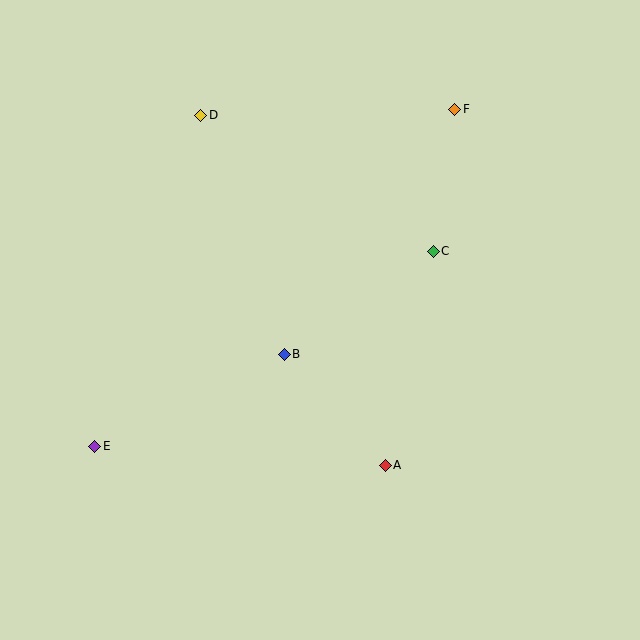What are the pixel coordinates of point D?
Point D is at (201, 115).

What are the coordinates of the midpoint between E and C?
The midpoint between E and C is at (264, 349).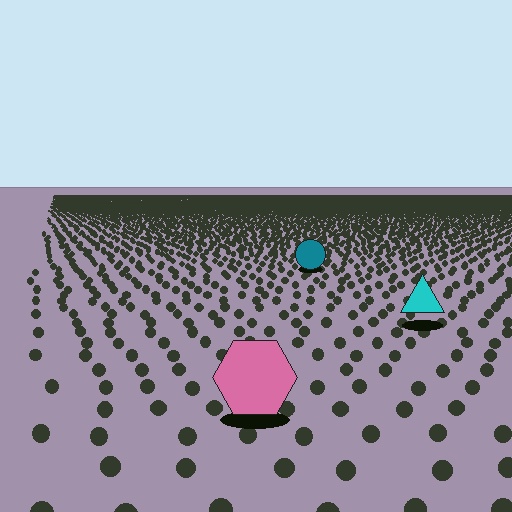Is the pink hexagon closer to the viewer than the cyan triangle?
Yes. The pink hexagon is closer — you can tell from the texture gradient: the ground texture is coarser near it.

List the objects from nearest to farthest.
From nearest to farthest: the pink hexagon, the cyan triangle, the teal circle.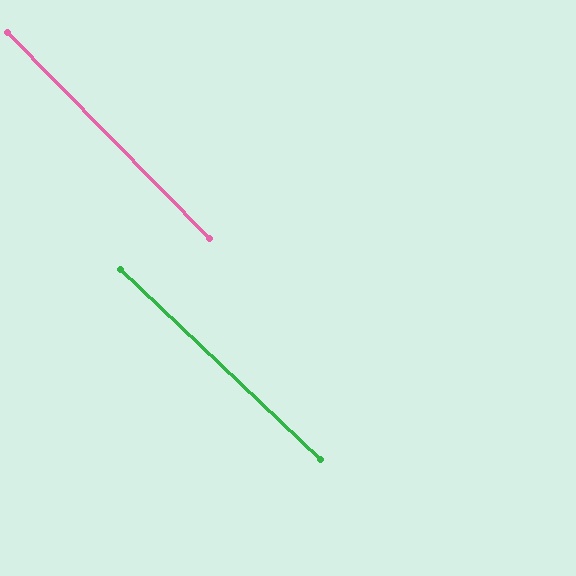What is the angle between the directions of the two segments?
Approximately 2 degrees.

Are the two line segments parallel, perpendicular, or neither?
Parallel — their directions differ by only 1.9°.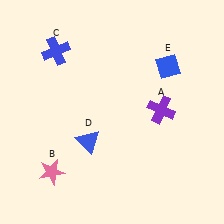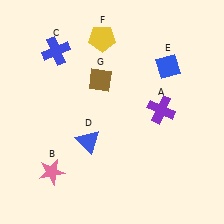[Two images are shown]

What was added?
A yellow pentagon (F), a brown diamond (G) were added in Image 2.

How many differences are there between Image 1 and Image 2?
There are 2 differences between the two images.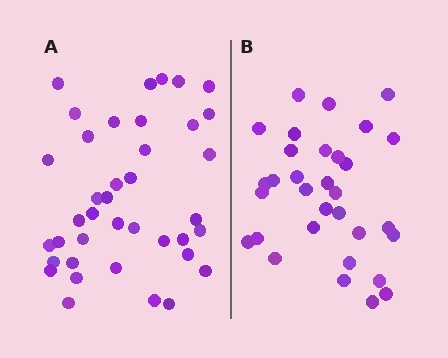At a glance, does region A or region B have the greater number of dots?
Region A (the left region) has more dots.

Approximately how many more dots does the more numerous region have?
Region A has roughly 8 or so more dots than region B.